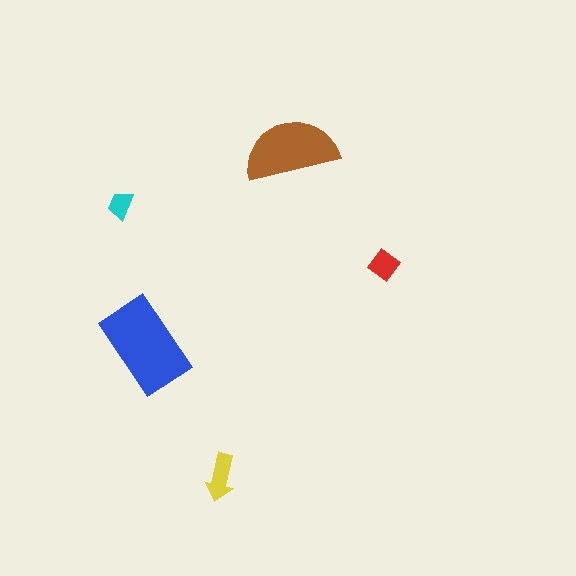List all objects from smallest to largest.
The cyan trapezoid, the red diamond, the yellow arrow, the brown semicircle, the blue rectangle.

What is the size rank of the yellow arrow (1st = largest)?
3rd.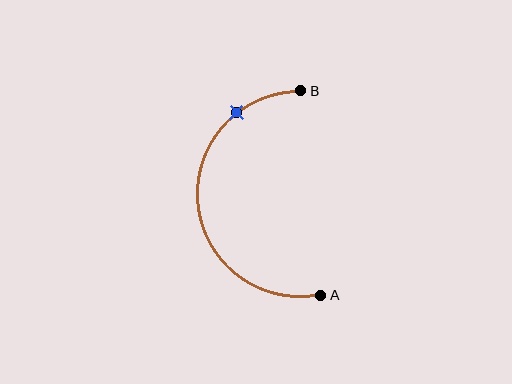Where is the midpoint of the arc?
The arc midpoint is the point on the curve farthest from the straight line joining A and B. It sits to the left of that line.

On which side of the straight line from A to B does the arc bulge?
The arc bulges to the left of the straight line connecting A and B.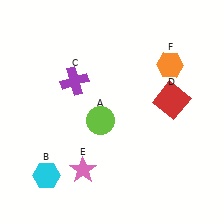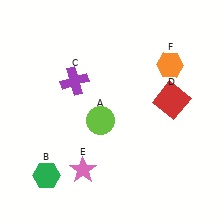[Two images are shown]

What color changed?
The hexagon (B) changed from cyan in Image 1 to green in Image 2.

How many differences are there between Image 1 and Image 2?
There is 1 difference between the two images.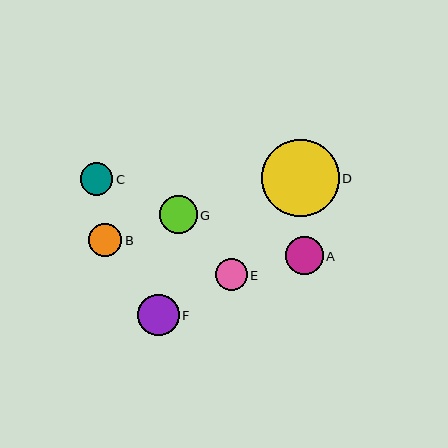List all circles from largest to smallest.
From largest to smallest: D, F, G, A, B, C, E.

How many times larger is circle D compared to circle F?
Circle D is approximately 1.9 times the size of circle F.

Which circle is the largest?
Circle D is the largest with a size of approximately 77 pixels.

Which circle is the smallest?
Circle E is the smallest with a size of approximately 32 pixels.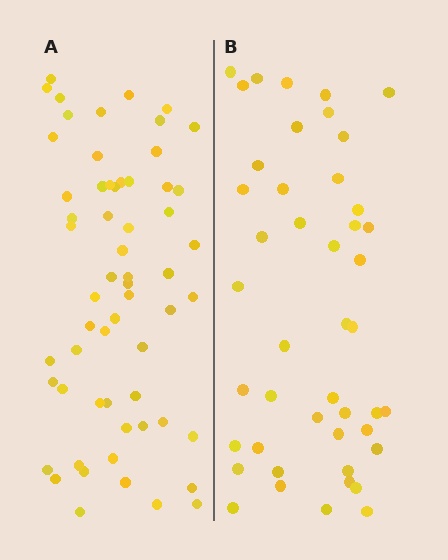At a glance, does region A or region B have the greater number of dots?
Region A (the left region) has more dots.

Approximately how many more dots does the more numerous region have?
Region A has approximately 15 more dots than region B.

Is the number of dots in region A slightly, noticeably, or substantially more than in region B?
Region A has noticeably more, but not dramatically so. The ratio is roughly 1.3 to 1.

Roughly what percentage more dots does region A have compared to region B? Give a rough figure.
About 35% more.